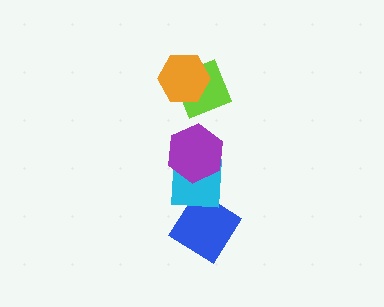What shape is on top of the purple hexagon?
The lime diamond is on top of the purple hexagon.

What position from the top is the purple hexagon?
The purple hexagon is 3rd from the top.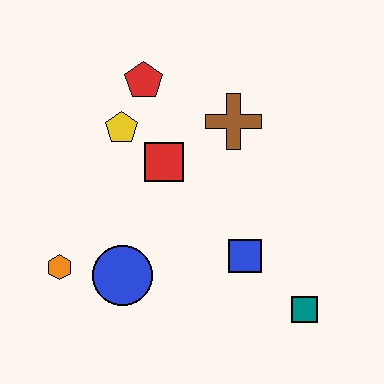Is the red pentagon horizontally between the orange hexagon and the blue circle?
No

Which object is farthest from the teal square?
The red pentagon is farthest from the teal square.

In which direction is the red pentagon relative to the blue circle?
The red pentagon is above the blue circle.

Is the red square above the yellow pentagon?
No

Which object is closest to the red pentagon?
The yellow pentagon is closest to the red pentagon.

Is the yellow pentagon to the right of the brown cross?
No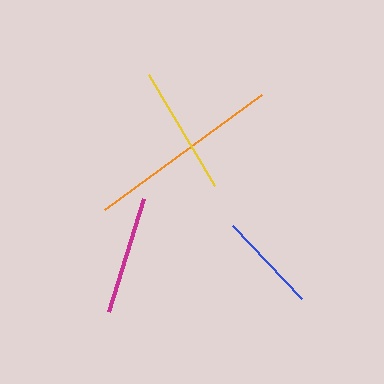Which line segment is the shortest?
The blue line is the shortest at approximately 100 pixels.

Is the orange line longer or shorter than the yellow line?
The orange line is longer than the yellow line.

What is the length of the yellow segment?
The yellow segment is approximately 129 pixels long.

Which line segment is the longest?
The orange line is the longest at approximately 194 pixels.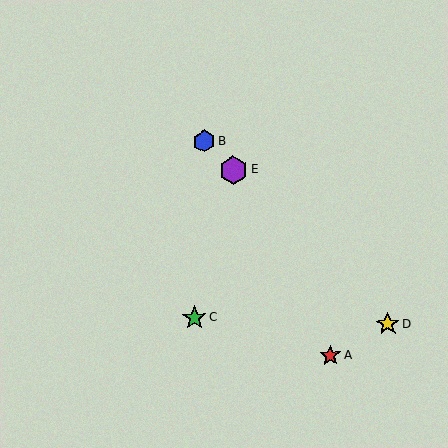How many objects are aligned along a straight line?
3 objects (B, D, E) are aligned along a straight line.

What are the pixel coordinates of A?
Object A is at (330, 355).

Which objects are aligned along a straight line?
Objects B, D, E are aligned along a straight line.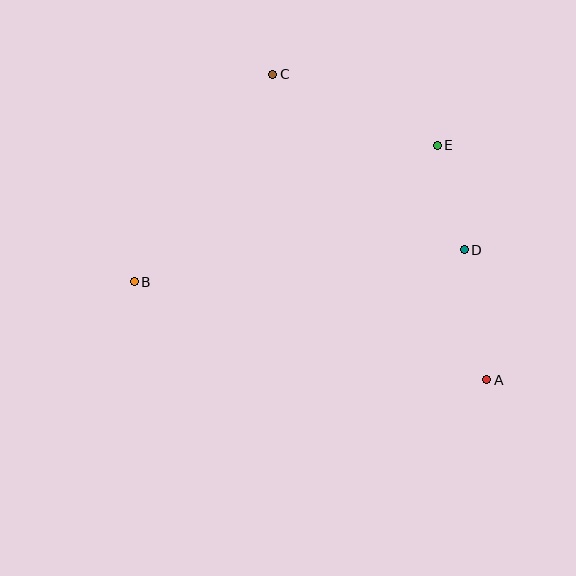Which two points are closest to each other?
Points D and E are closest to each other.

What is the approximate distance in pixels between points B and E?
The distance between B and E is approximately 332 pixels.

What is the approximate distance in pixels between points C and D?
The distance between C and D is approximately 259 pixels.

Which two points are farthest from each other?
Points A and C are farthest from each other.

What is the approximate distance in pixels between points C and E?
The distance between C and E is approximately 179 pixels.